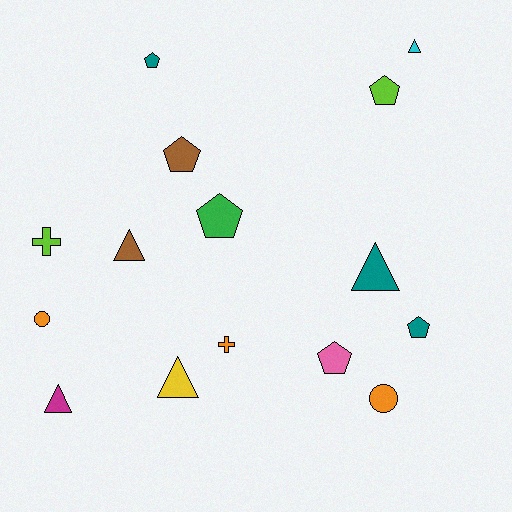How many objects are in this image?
There are 15 objects.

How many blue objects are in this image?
There are no blue objects.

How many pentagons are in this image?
There are 6 pentagons.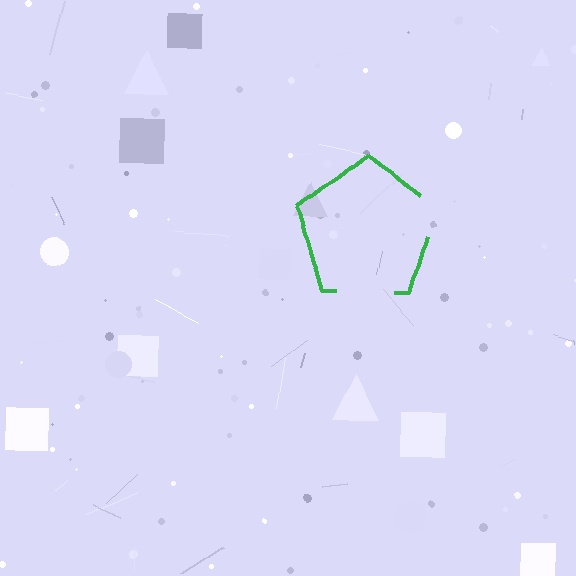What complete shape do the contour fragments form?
The contour fragments form a pentagon.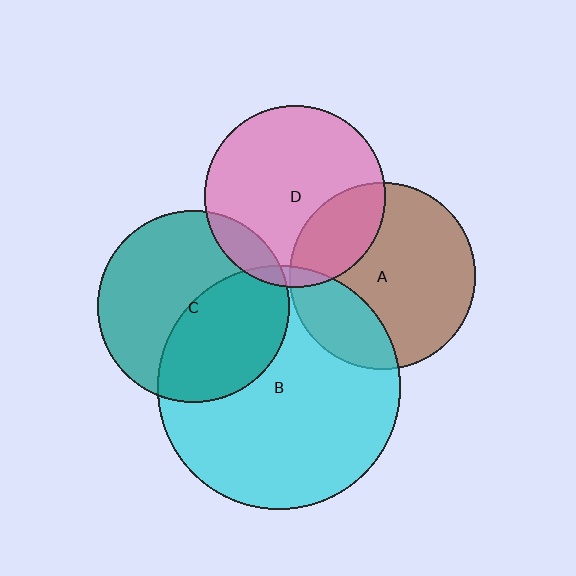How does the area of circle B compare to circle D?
Approximately 1.8 times.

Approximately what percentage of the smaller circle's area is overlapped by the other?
Approximately 25%.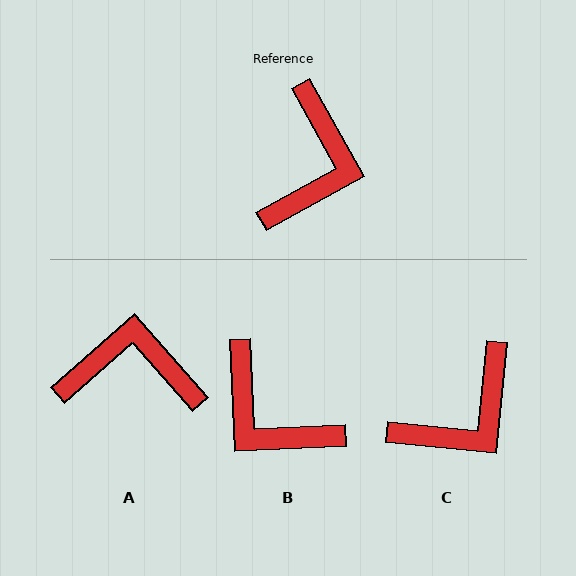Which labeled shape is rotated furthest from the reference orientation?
B, about 116 degrees away.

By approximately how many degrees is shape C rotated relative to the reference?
Approximately 35 degrees clockwise.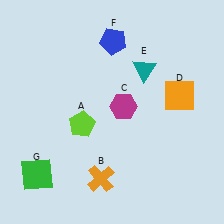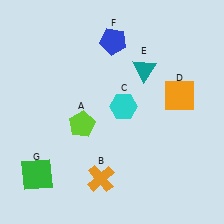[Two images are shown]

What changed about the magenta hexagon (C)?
In Image 1, C is magenta. In Image 2, it changed to cyan.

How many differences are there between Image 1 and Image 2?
There is 1 difference between the two images.